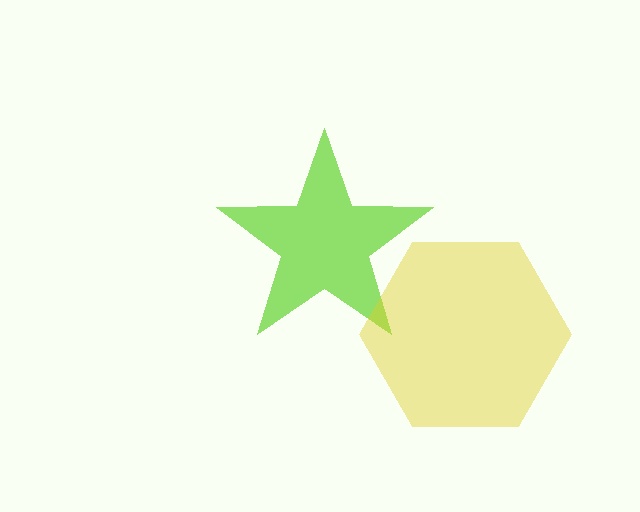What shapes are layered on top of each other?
The layered shapes are: a lime star, a yellow hexagon.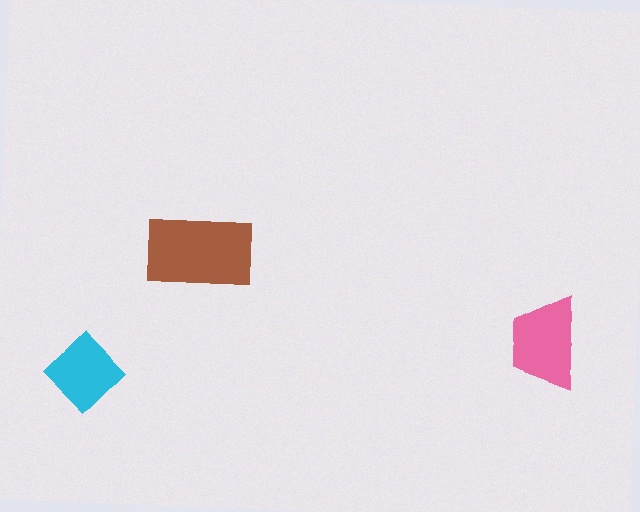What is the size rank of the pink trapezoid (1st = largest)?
2nd.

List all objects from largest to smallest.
The brown rectangle, the pink trapezoid, the cyan diamond.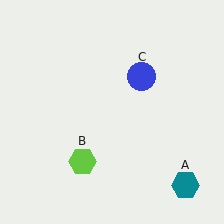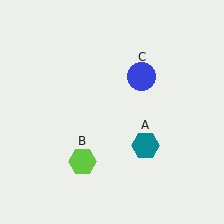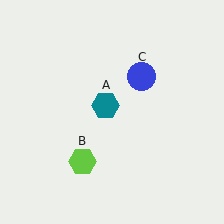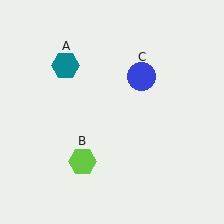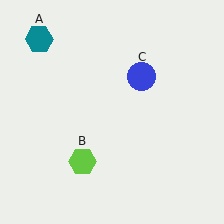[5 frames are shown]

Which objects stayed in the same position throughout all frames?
Lime hexagon (object B) and blue circle (object C) remained stationary.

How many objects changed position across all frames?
1 object changed position: teal hexagon (object A).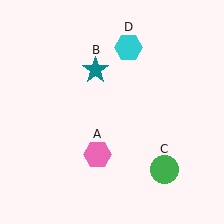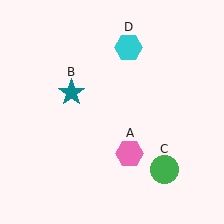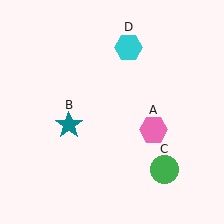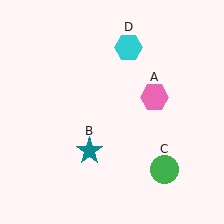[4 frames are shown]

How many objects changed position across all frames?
2 objects changed position: pink hexagon (object A), teal star (object B).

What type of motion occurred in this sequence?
The pink hexagon (object A), teal star (object B) rotated counterclockwise around the center of the scene.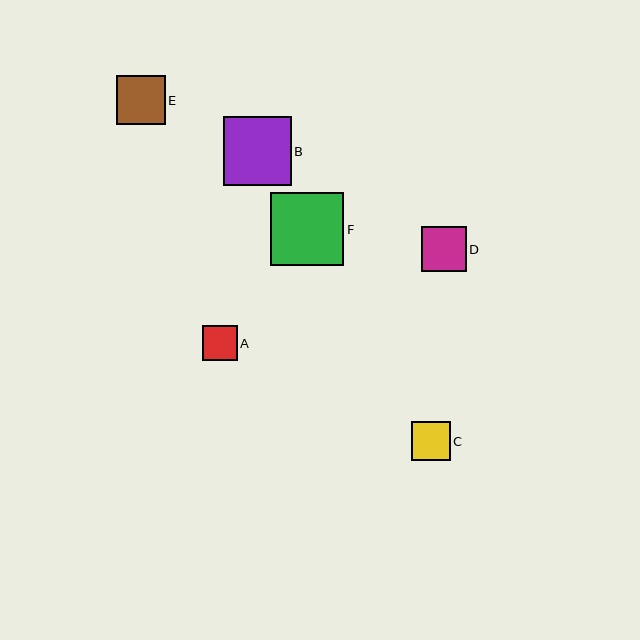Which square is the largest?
Square F is the largest with a size of approximately 73 pixels.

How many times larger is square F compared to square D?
Square F is approximately 1.6 times the size of square D.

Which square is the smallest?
Square A is the smallest with a size of approximately 34 pixels.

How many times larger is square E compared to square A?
Square E is approximately 1.4 times the size of square A.